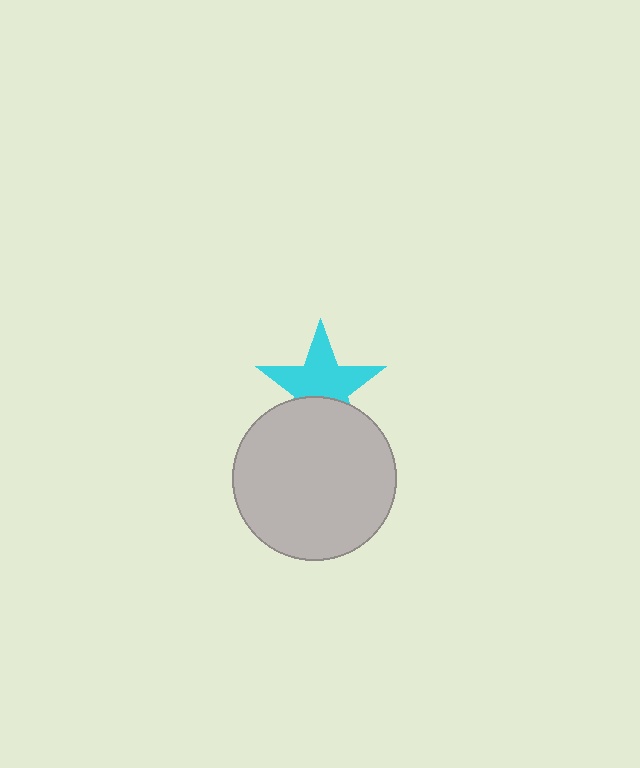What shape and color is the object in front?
The object in front is a light gray circle.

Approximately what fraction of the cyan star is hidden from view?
Roughly 35% of the cyan star is hidden behind the light gray circle.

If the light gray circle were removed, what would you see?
You would see the complete cyan star.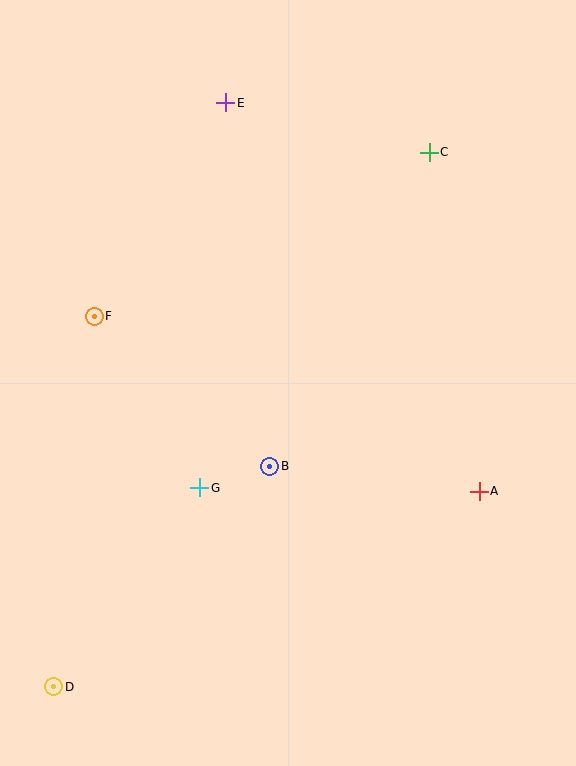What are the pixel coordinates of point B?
Point B is at (270, 466).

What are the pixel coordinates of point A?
Point A is at (479, 491).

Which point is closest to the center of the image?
Point B at (270, 466) is closest to the center.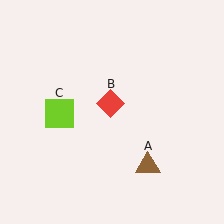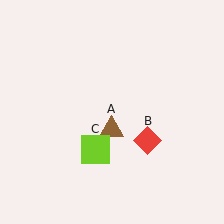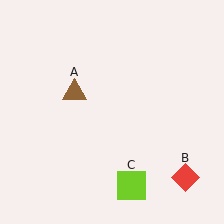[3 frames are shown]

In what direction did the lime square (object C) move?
The lime square (object C) moved down and to the right.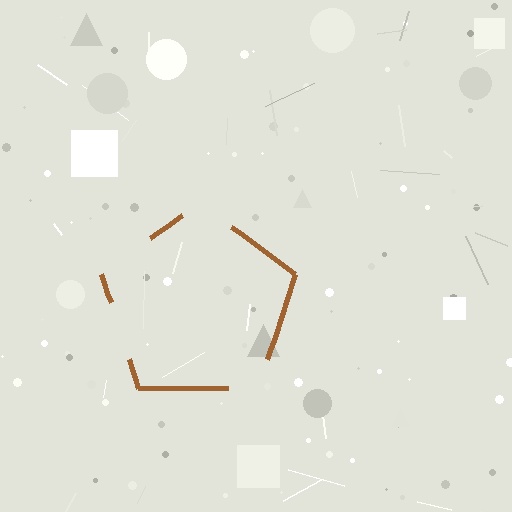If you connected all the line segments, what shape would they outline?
They would outline a pentagon.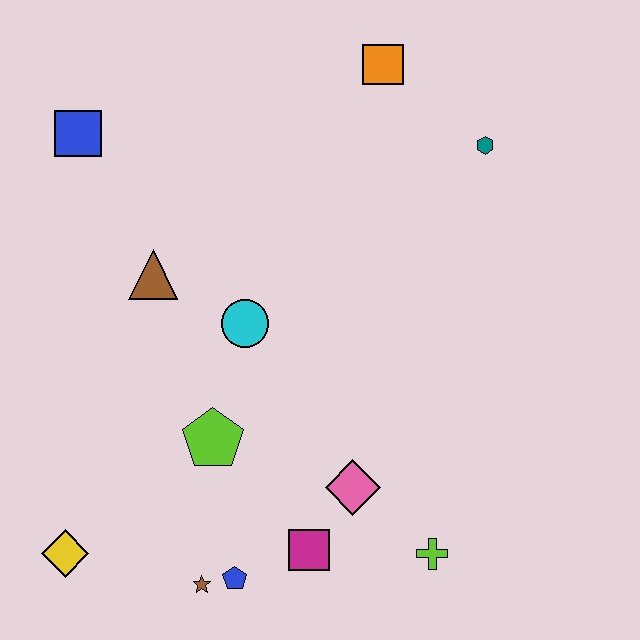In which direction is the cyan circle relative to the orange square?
The cyan circle is below the orange square.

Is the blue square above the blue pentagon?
Yes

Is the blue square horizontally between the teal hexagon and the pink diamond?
No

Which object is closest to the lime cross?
The pink diamond is closest to the lime cross.